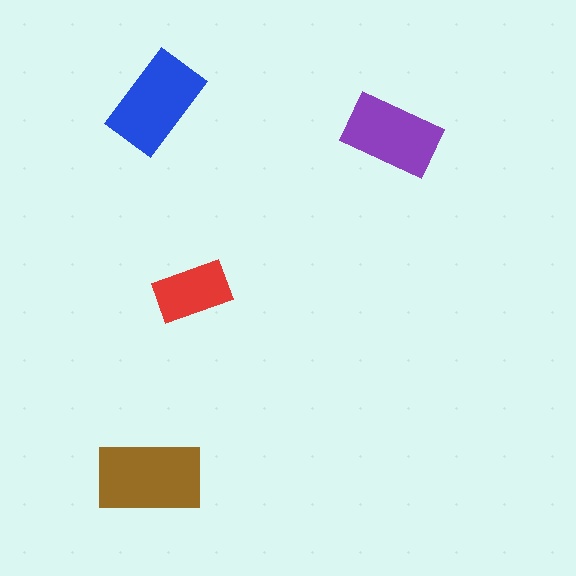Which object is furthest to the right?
The purple rectangle is rightmost.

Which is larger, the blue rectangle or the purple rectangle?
The blue one.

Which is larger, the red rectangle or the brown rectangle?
The brown one.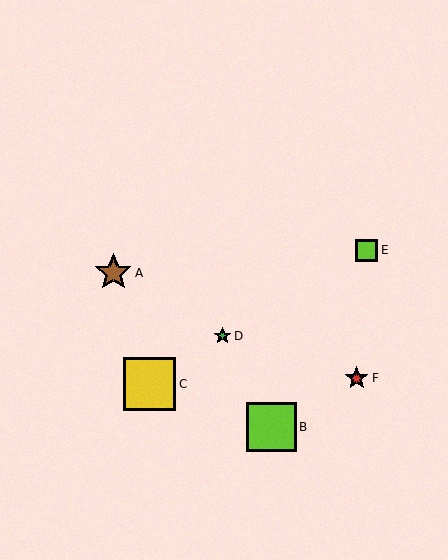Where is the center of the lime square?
The center of the lime square is at (367, 250).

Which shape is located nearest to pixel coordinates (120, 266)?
The brown star (labeled A) at (113, 273) is nearest to that location.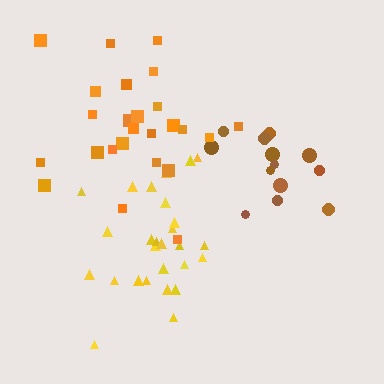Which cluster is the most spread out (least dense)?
Orange.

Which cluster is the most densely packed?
Yellow.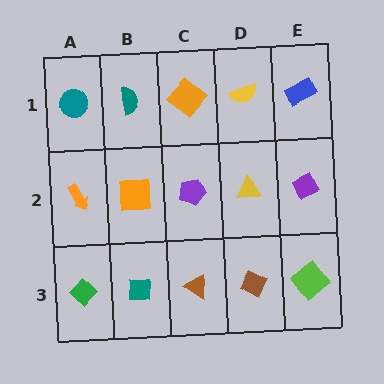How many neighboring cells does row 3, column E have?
2.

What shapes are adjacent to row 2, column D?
A yellow semicircle (row 1, column D), a brown diamond (row 3, column D), a purple pentagon (row 2, column C), a purple diamond (row 2, column E).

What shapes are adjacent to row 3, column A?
An orange arrow (row 2, column A), a teal square (row 3, column B).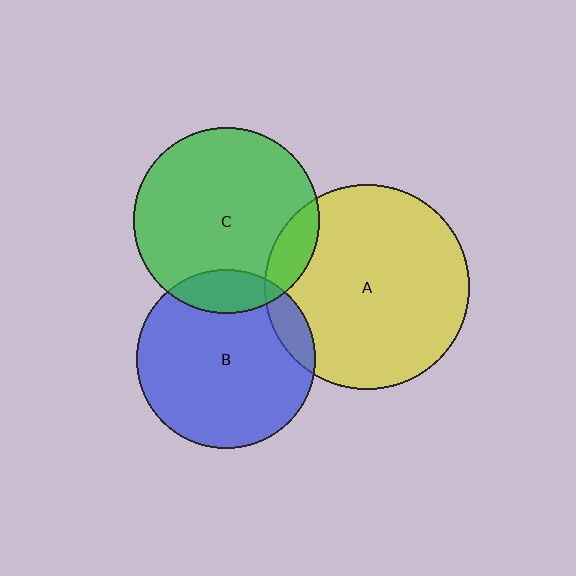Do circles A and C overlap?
Yes.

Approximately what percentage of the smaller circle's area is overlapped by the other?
Approximately 10%.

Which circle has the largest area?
Circle A (yellow).